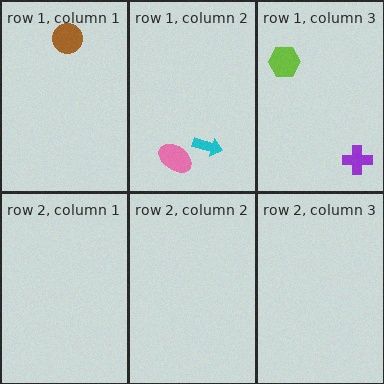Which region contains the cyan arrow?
The row 1, column 2 region.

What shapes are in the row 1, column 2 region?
The cyan arrow, the pink ellipse.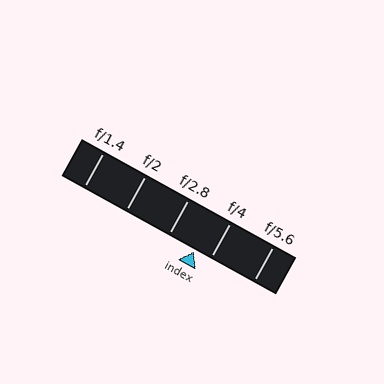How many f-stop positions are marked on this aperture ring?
There are 5 f-stop positions marked.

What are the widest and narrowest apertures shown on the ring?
The widest aperture shown is f/1.4 and the narrowest is f/5.6.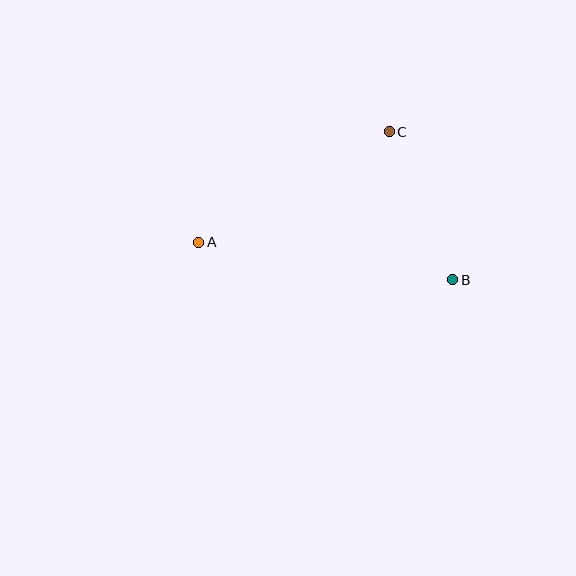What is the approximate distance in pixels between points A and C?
The distance between A and C is approximately 220 pixels.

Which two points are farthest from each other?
Points A and B are farthest from each other.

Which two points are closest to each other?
Points B and C are closest to each other.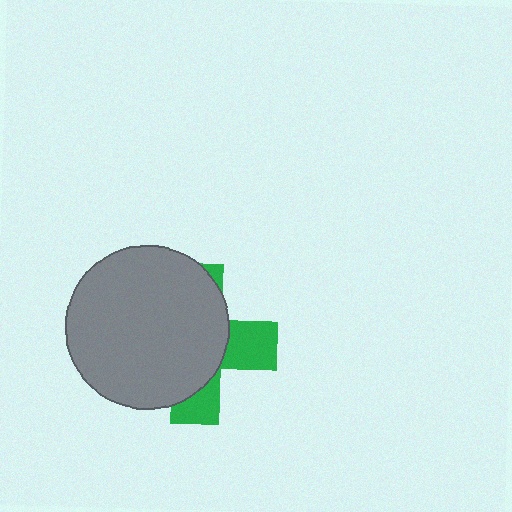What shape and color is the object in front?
The object in front is a gray circle.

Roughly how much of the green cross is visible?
A small part of it is visible (roughly 33%).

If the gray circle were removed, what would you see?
You would see the complete green cross.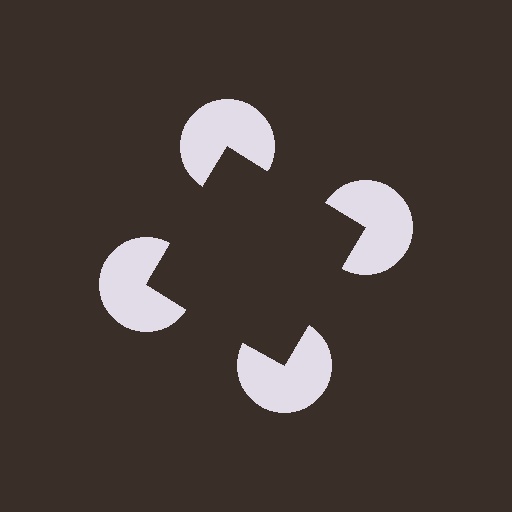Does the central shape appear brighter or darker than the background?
It typically appears slightly darker than the background, even though no actual brightness change is drawn.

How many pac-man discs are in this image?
There are 4 — one at each vertex of the illusory square.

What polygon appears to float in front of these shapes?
An illusory square — its edges are inferred from the aligned wedge cuts in the pac-man discs, not physically drawn.